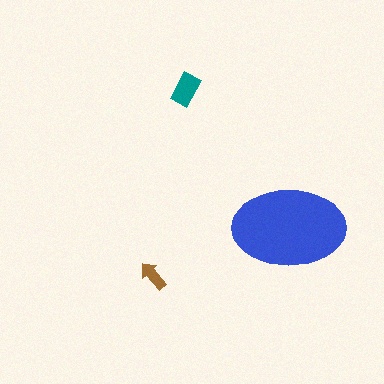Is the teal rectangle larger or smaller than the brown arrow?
Larger.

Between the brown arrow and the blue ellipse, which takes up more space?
The blue ellipse.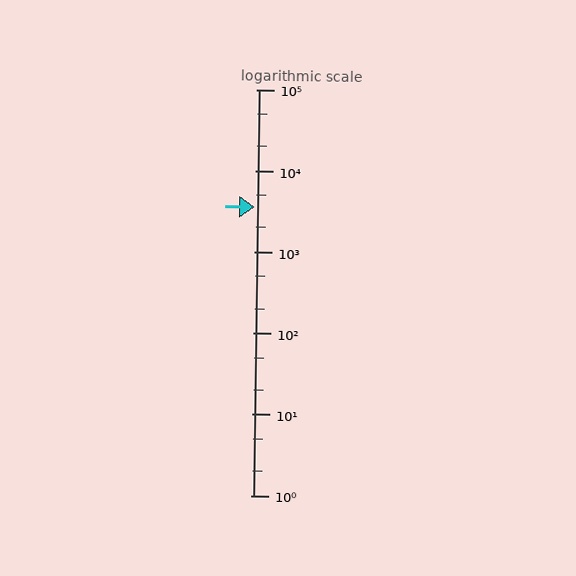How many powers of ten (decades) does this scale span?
The scale spans 5 decades, from 1 to 100000.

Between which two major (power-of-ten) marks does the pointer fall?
The pointer is between 1000 and 10000.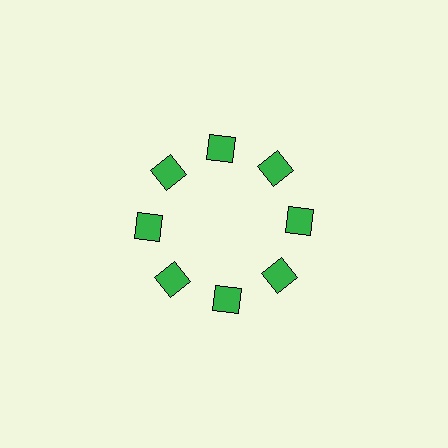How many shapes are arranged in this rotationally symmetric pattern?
There are 8 shapes, arranged in 8 groups of 1.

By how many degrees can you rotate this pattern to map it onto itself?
The pattern maps onto itself every 45 degrees of rotation.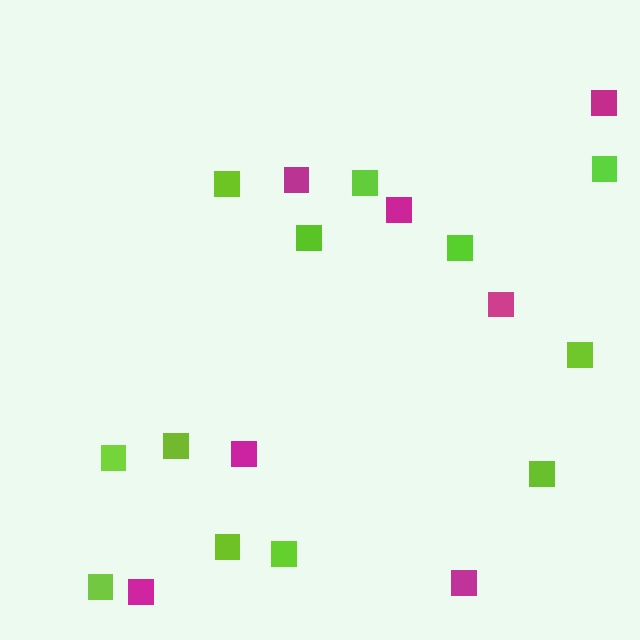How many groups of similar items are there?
There are 2 groups: one group of magenta squares (7) and one group of lime squares (12).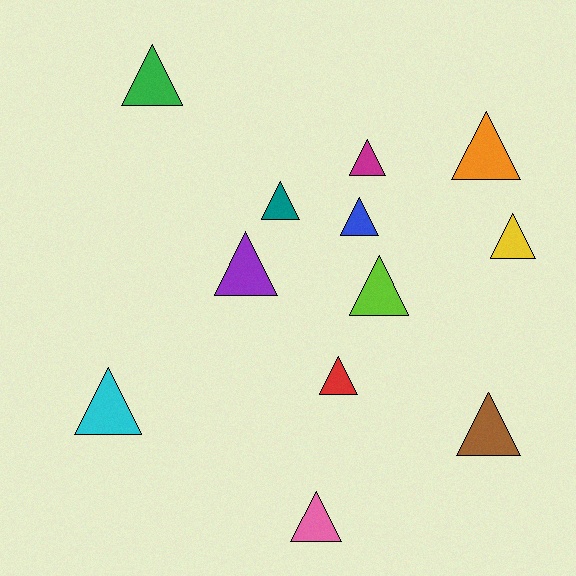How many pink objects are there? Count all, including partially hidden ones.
There is 1 pink object.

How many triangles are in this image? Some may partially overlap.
There are 12 triangles.